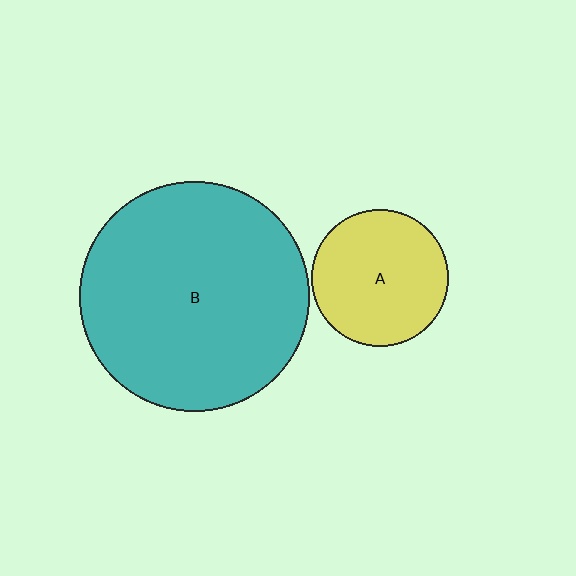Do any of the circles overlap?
No, none of the circles overlap.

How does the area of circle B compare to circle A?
Approximately 2.8 times.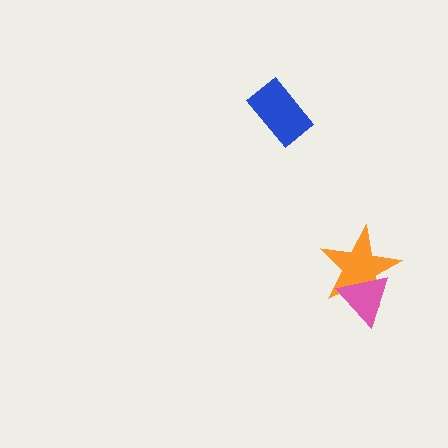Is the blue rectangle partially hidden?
No, no other shape covers it.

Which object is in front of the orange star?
The pink triangle is in front of the orange star.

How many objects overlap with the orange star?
1 object overlaps with the orange star.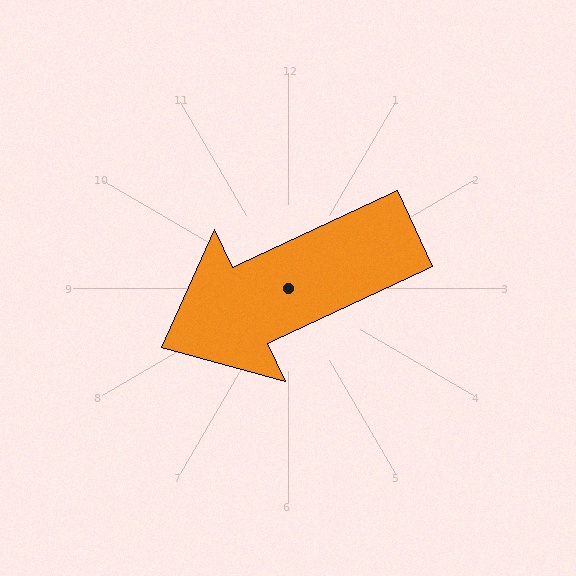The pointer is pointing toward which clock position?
Roughly 8 o'clock.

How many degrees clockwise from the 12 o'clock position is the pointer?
Approximately 245 degrees.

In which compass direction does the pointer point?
Southwest.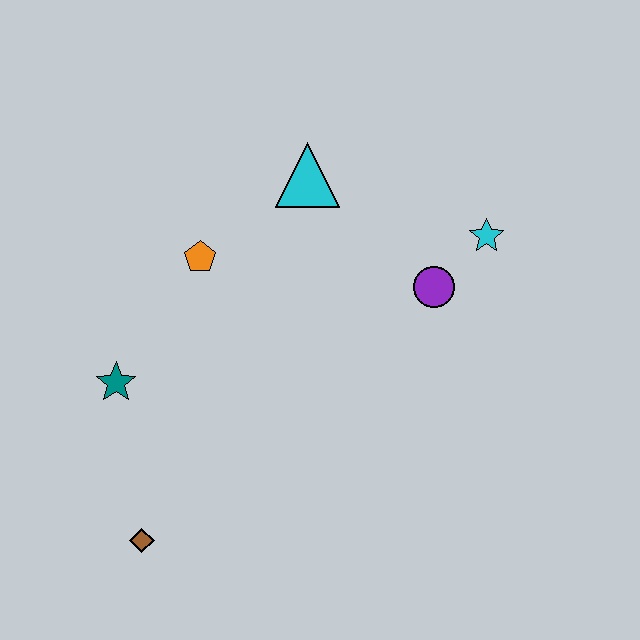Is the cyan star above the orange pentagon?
Yes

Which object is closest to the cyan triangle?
The orange pentagon is closest to the cyan triangle.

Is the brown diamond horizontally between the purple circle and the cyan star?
No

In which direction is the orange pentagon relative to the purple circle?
The orange pentagon is to the left of the purple circle.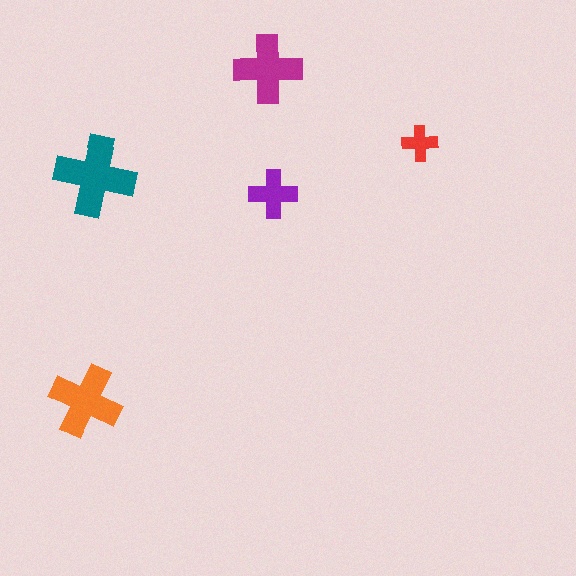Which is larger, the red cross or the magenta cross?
The magenta one.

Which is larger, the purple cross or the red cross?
The purple one.